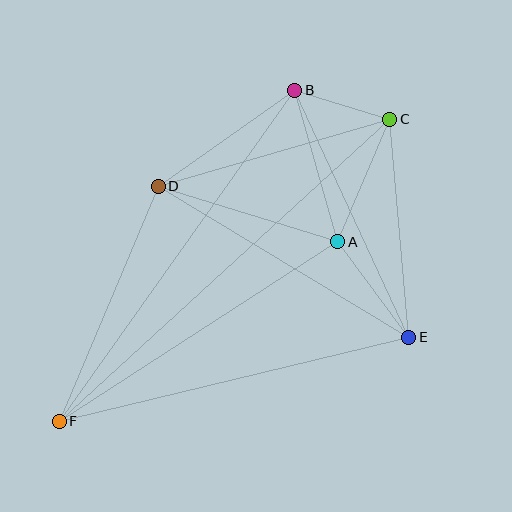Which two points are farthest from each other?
Points C and F are farthest from each other.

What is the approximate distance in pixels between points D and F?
The distance between D and F is approximately 255 pixels.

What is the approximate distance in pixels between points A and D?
The distance between A and D is approximately 188 pixels.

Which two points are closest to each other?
Points B and C are closest to each other.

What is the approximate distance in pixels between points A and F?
The distance between A and F is approximately 332 pixels.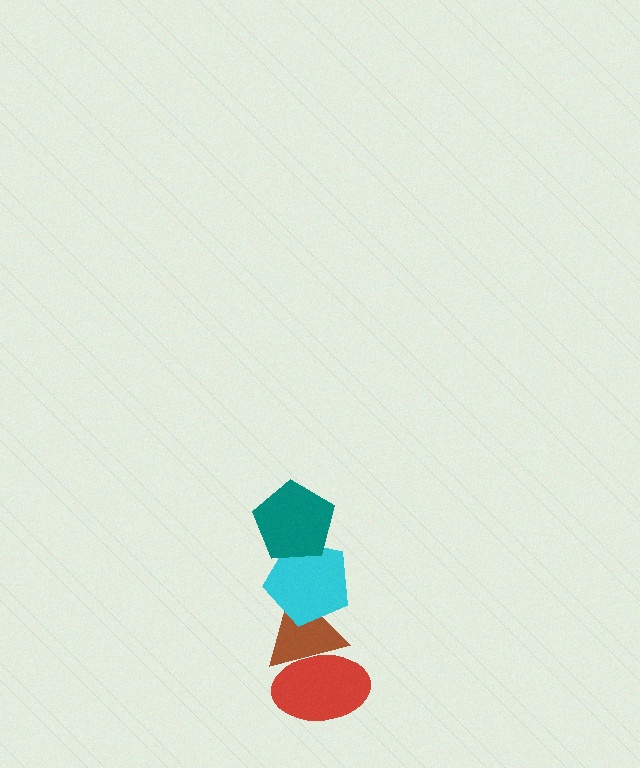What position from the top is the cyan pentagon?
The cyan pentagon is 2nd from the top.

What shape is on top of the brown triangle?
The cyan pentagon is on top of the brown triangle.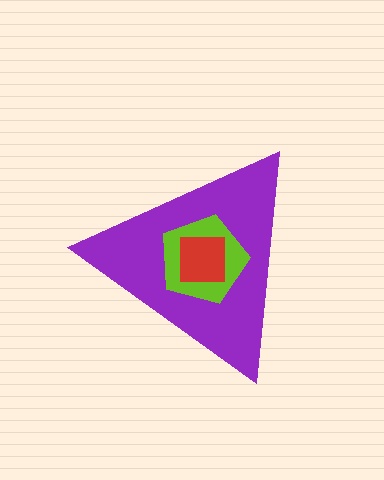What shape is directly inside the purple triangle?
The lime pentagon.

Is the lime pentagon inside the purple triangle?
Yes.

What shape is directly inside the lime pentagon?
The red square.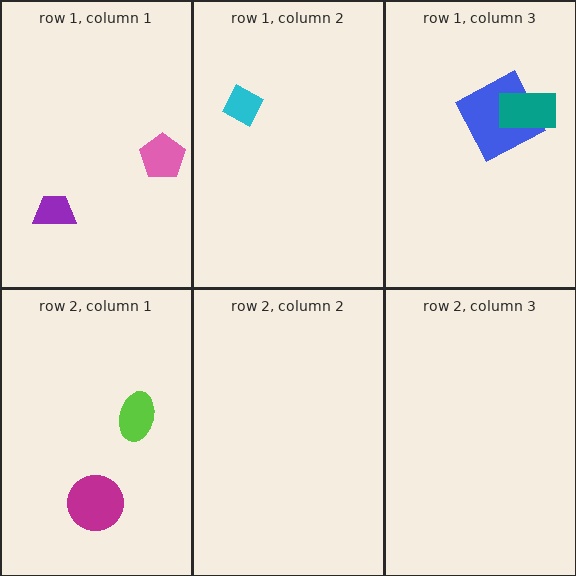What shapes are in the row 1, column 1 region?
The purple trapezoid, the pink pentagon.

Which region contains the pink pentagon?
The row 1, column 1 region.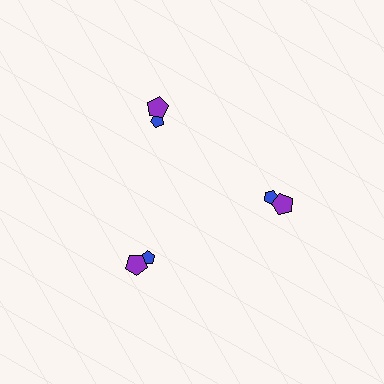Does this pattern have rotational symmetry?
Yes, this pattern has 3-fold rotational symmetry. It looks the same after rotating 120 degrees around the center.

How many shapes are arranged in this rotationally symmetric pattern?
There are 6 shapes, arranged in 3 groups of 2.